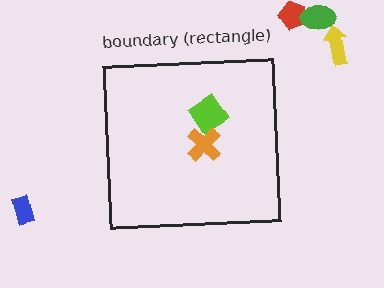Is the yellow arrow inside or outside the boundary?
Outside.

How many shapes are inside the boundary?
2 inside, 4 outside.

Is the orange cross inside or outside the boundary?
Inside.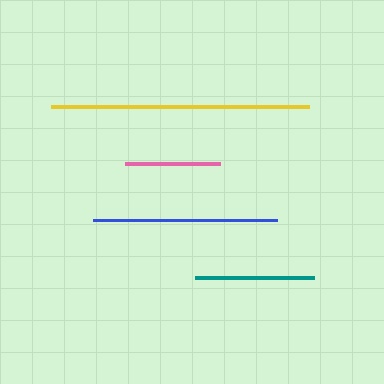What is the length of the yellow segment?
The yellow segment is approximately 258 pixels long.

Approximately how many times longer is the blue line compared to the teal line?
The blue line is approximately 1.6 times the length of the teal line.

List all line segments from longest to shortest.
From longest to shortest: yellow, blue, teal, pink.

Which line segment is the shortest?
The pink line is the shortest at approximately 94 pixels.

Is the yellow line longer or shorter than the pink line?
The yellow line is longer than the pink line.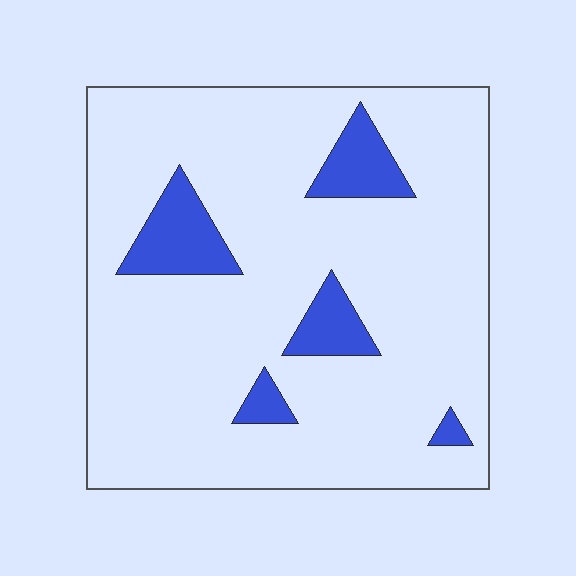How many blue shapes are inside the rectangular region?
5.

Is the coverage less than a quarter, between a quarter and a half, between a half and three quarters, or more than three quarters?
Less than a quarter.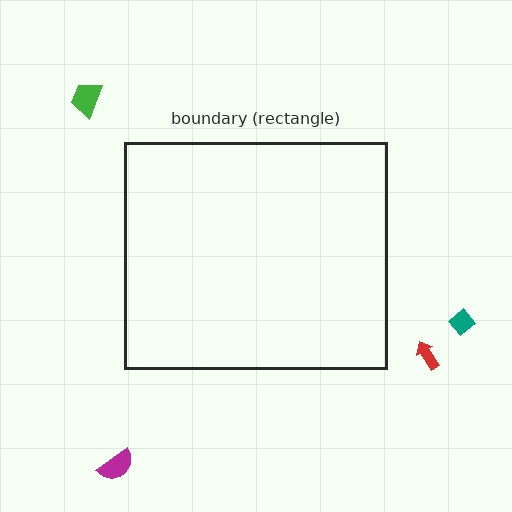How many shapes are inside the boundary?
0 inside, 4 outside.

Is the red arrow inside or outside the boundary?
Outside.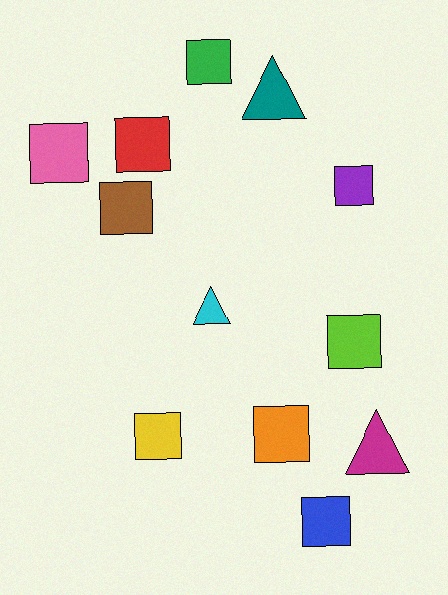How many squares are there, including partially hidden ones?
There are 9 squares.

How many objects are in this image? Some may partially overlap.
There are 12 objects.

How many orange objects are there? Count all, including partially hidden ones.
There is 1 orange object.